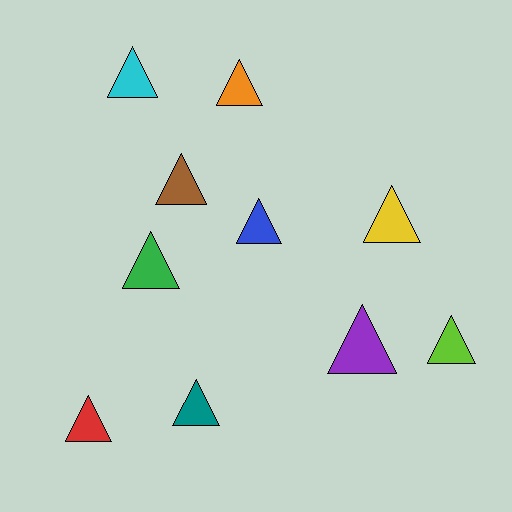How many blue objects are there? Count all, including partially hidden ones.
There is 1 blue object.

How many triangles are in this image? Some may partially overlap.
There are 10 triangles.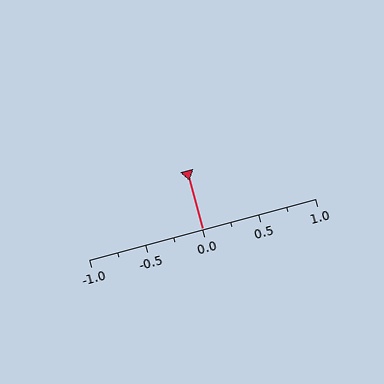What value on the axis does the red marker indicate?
The marker indicates approximately 0.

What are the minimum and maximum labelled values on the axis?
The axis runs from -1.0 to 1.0.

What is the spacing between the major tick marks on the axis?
The major ticks are spaced 0.5 apart.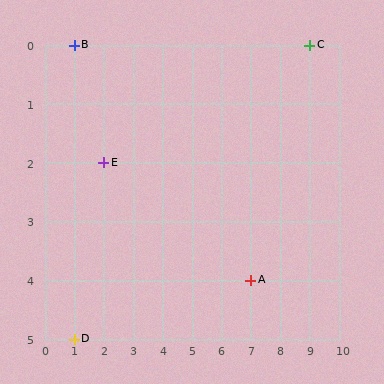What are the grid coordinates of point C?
Point C is at grid coordinates (9, 0).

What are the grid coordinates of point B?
Point B is at grid coordinates (1, 0).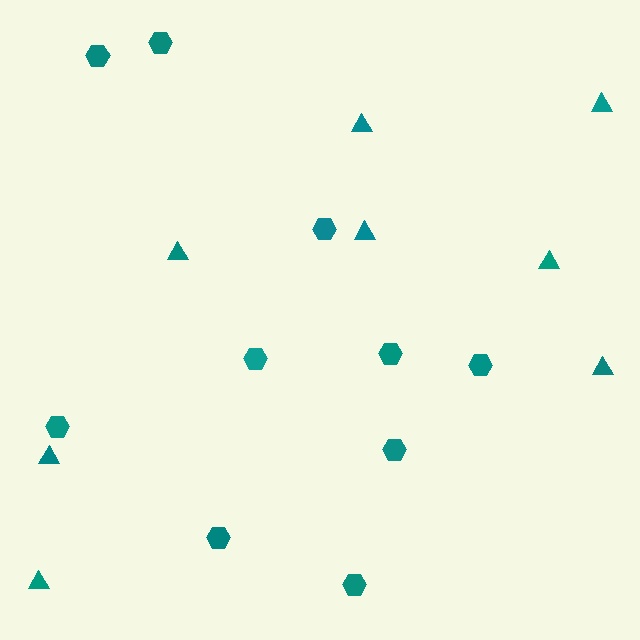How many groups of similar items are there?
There are 2 groups: one group of hexagons (10) and one group of triangles (8).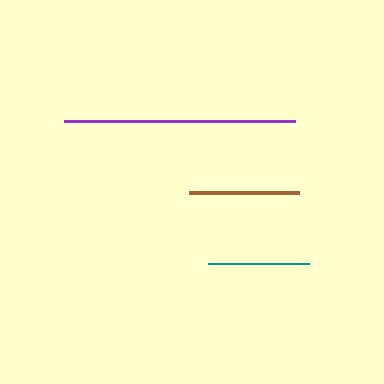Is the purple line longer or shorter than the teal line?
The purple line is longer than the teal line.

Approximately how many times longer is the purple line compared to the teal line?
The purple line is approximately 2.3 times the length of the teal line.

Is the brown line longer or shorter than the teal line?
The brown line is longer than the teal line.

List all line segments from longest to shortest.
From longest to shortest: purple, brown, teal.